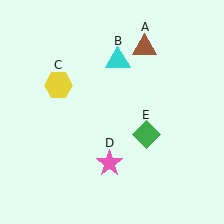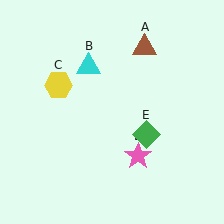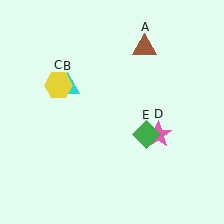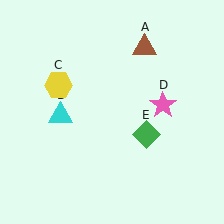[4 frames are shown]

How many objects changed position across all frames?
2 objects changed position: cyan triangle (object B), pink star (object D).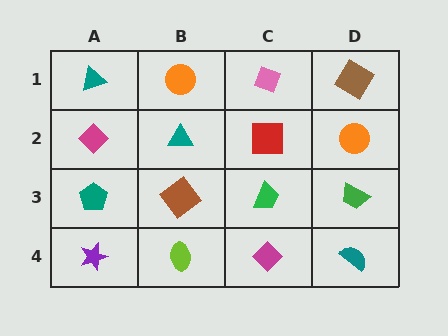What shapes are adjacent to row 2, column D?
A brown diamond (row 1, column D), a green trapezoid (row 3, column D), a red square (row 2, column C).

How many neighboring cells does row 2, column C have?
4.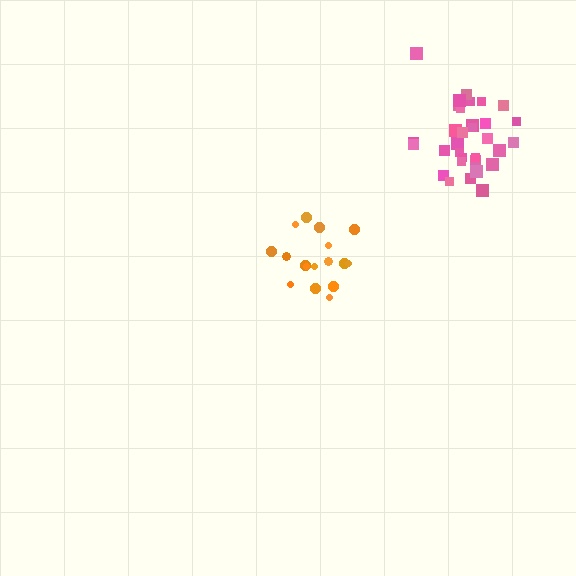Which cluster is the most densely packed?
Pink.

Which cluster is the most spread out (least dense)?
Orange.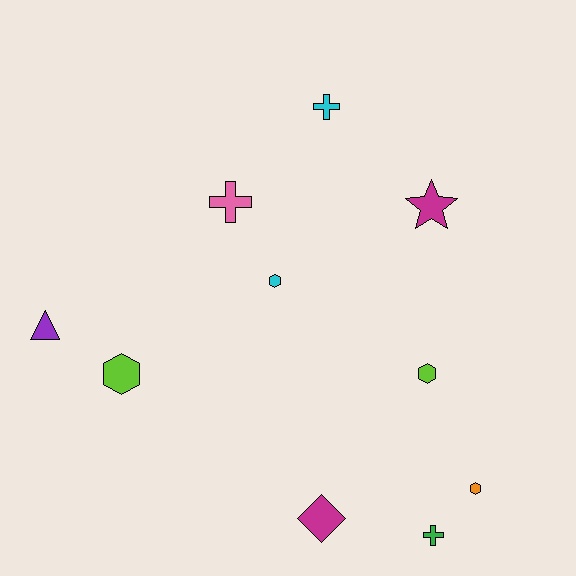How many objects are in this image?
There are 10 objects.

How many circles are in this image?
There are no circles.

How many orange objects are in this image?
There is 1 orange object.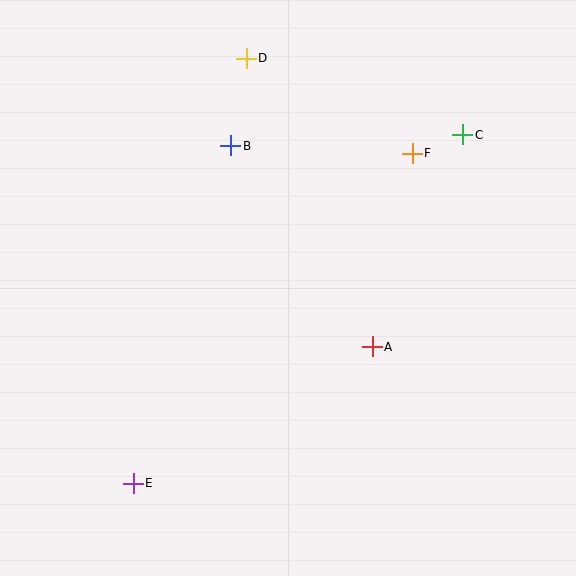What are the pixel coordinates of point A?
Point A is at (372, 347).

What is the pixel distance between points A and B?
The distance between A and B is 246 pixels.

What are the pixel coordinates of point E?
Point E is at (133, 483).